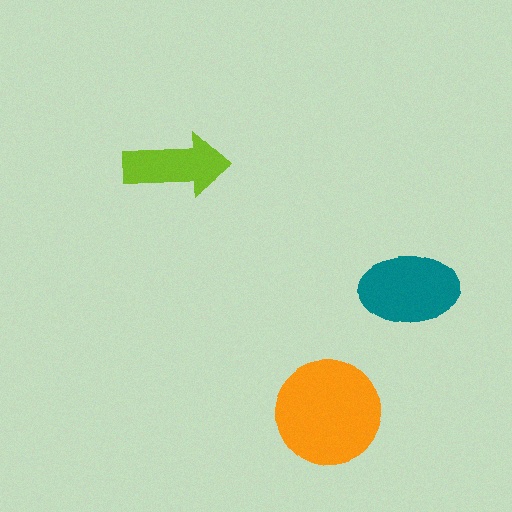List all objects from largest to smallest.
The orange circle, the teal ellipse, the lime arrow.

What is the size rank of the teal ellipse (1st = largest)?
2nd.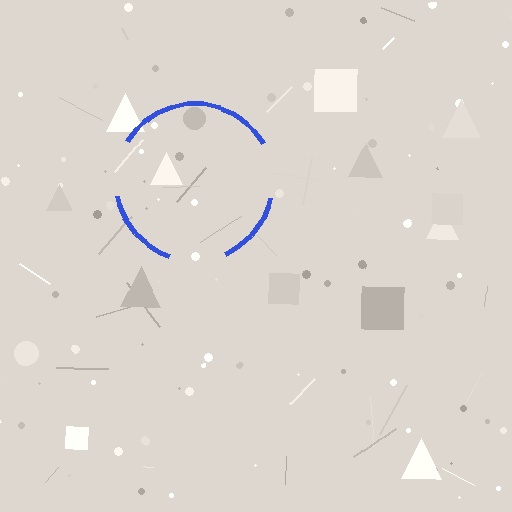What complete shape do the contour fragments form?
The contour fragments form a circle.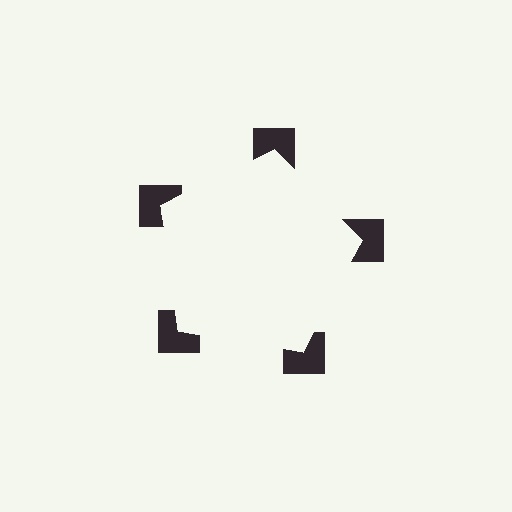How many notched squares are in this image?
There are 5 — one at each vertex of the illusory pentagon.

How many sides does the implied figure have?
5 sides.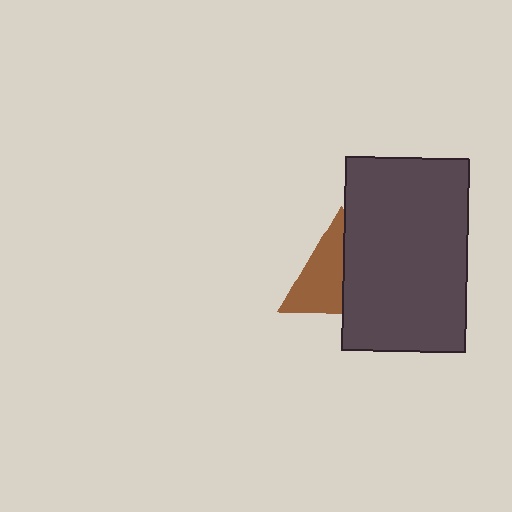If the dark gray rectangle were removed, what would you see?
You would see the complete brown triangle.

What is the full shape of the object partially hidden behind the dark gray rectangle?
The partially hidden object is a brown triangle.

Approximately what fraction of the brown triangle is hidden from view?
Roughly 45% of the brown triangle is hidden behind the dark gray rectangle.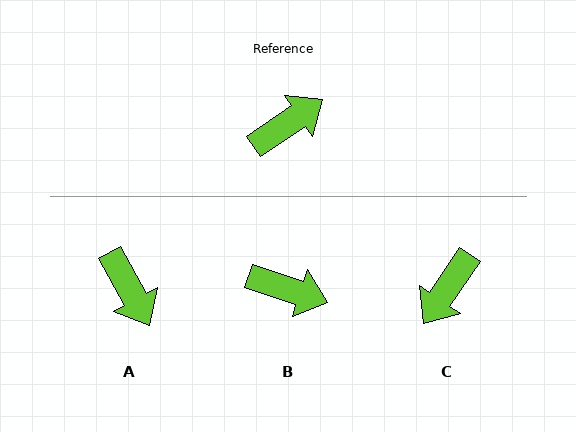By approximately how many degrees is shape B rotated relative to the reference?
Approximately 53 degrees clockwise.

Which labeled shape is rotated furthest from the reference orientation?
C, about 159 degrees away.